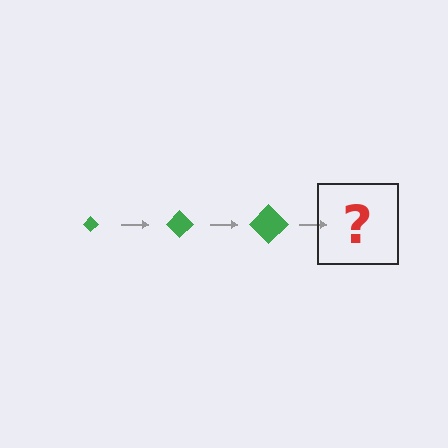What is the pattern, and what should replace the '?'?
The pattern is that the diamond gets progressively larger each step. The '?' should be a green diamond, larger than the previous one.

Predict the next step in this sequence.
The next step is a green diamond, larger than the previous one.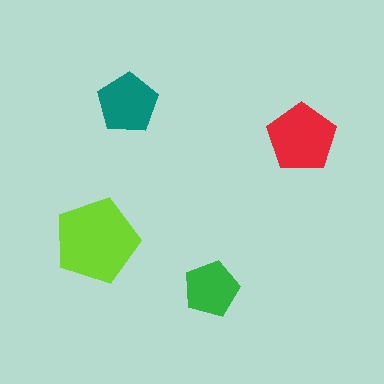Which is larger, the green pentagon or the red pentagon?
The red one.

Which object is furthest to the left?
The lime pentagon is leftmost.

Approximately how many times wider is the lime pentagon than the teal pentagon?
About 1.5 times wider.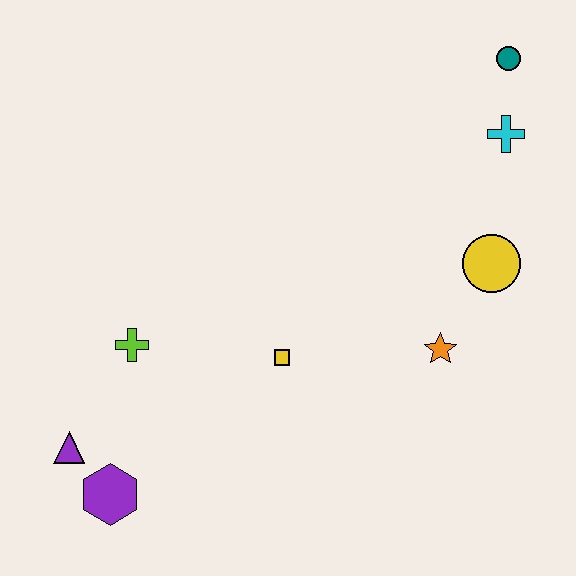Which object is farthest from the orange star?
The purple triangle is farthest from the orange star.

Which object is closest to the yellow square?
The lime cross is closest to the yellow square.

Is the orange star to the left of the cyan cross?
Yes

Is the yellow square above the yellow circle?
No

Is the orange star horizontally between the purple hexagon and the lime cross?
No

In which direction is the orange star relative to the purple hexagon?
The orange star is to the right of the purple hexagon.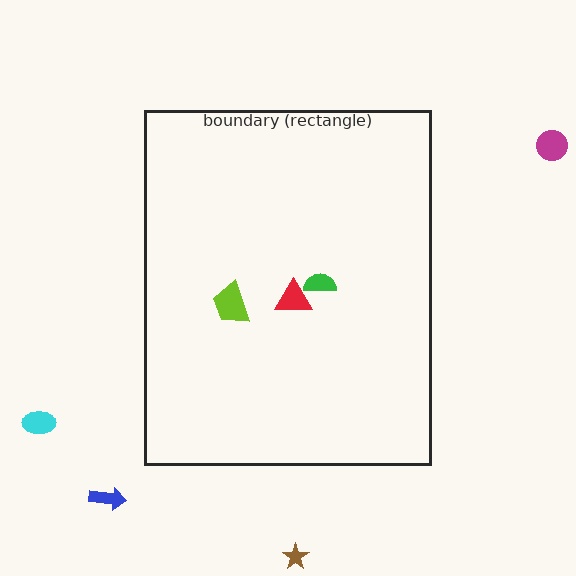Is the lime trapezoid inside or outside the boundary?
Inside.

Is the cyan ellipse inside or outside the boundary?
Outside.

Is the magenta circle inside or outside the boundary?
Outside.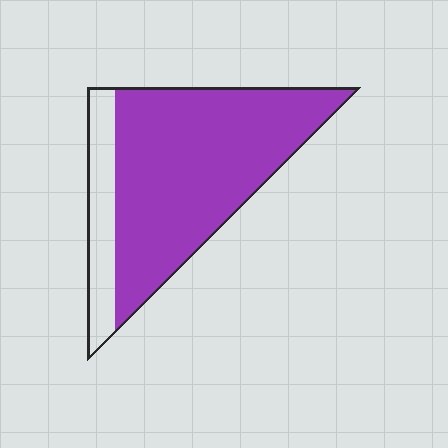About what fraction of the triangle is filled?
About four fifths (4/5).